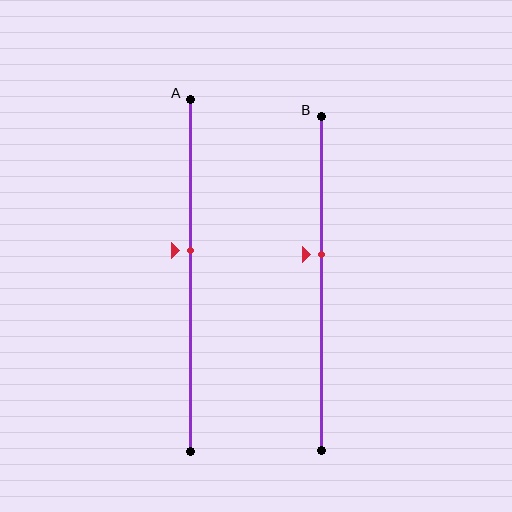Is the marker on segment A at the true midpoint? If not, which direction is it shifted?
No, the marker on segment A is shifted upward by about 7% of the segment length.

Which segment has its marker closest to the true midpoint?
Segment A has its marker closest to the true midpoint.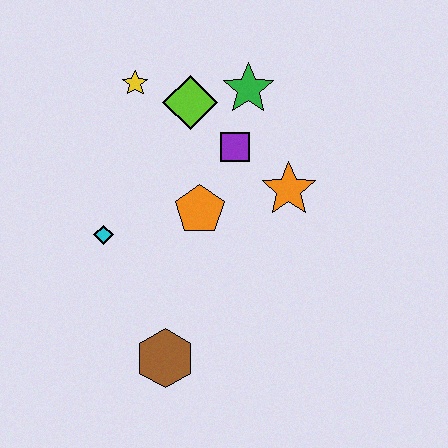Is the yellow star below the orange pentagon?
No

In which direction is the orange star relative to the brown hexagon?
The orange star is above the brown hexagon.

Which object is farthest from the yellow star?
The brown hexagon is farthest from the yellow star.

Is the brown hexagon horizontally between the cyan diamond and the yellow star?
No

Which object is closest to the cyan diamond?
The orange pentagon is closest to the cyan diamond.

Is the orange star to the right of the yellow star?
Yes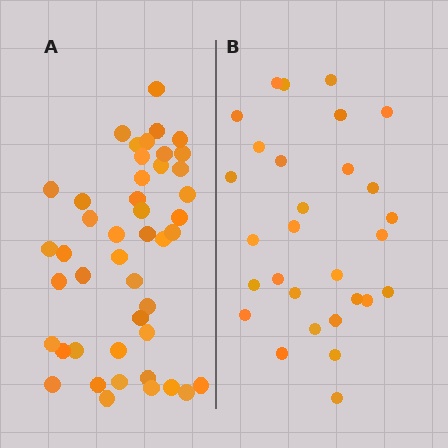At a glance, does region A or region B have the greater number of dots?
Region A (the left region) has more dots.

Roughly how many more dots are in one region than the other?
Region A has approximately 15 more dots than region B.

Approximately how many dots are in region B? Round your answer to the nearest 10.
About 30 dots. (The exact count is 29, which rounds to 30.)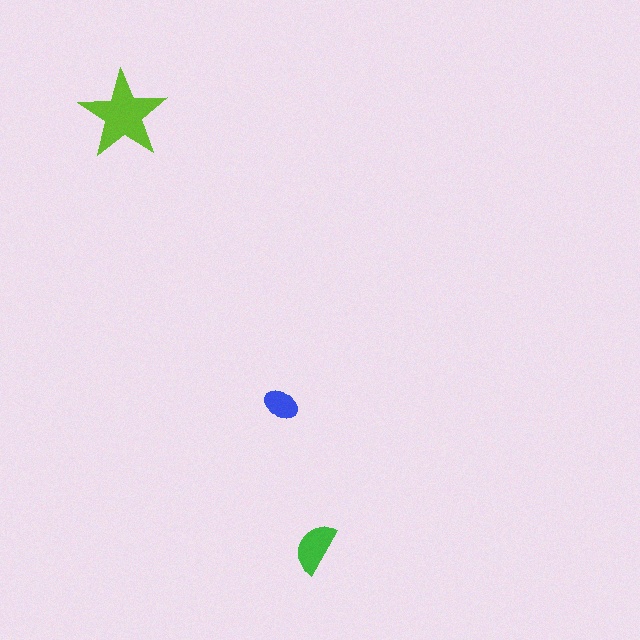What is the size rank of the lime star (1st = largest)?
1st.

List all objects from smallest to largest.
The blue ellipse, the green semicircle, the lime star.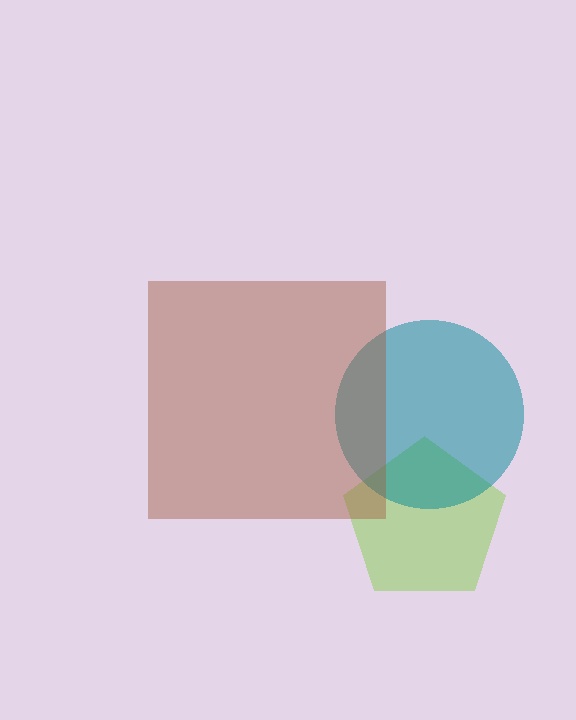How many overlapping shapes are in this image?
There are 3 overlapping shapes in the image.